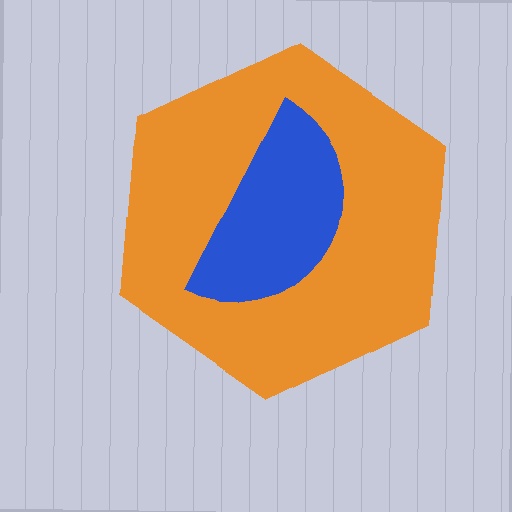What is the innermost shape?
The blue semicircle.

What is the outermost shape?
The orange hexagon.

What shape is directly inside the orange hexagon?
The blue semicircle.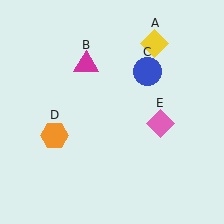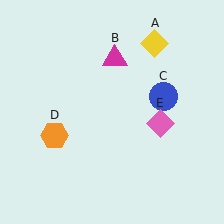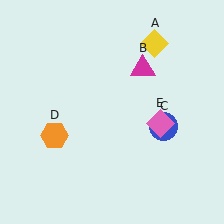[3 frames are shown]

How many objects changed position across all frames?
2 objects changed position: magenta triangle (object B), blue circle (object C).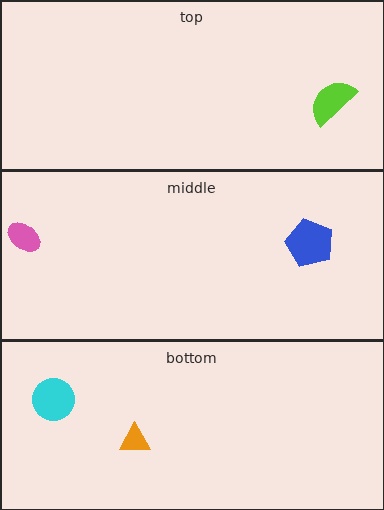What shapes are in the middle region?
The blue pentagon, the pink ellipse.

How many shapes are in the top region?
1.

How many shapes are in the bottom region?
2.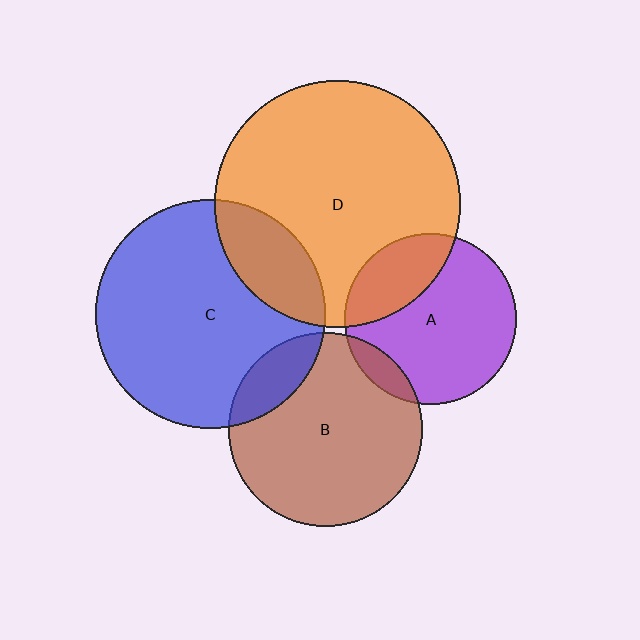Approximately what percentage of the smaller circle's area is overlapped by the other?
Approximately 20%.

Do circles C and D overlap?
Yes.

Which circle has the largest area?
Circle D (orange).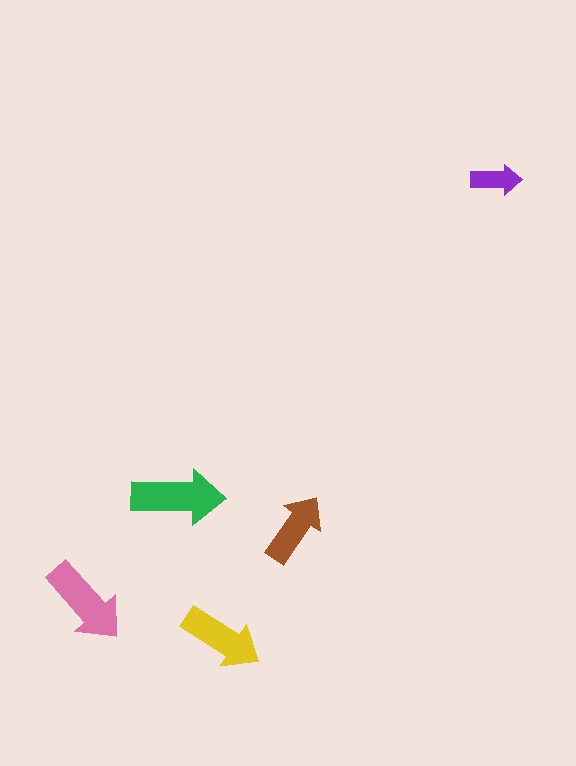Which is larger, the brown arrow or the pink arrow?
The pink one.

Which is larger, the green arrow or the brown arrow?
The green one.